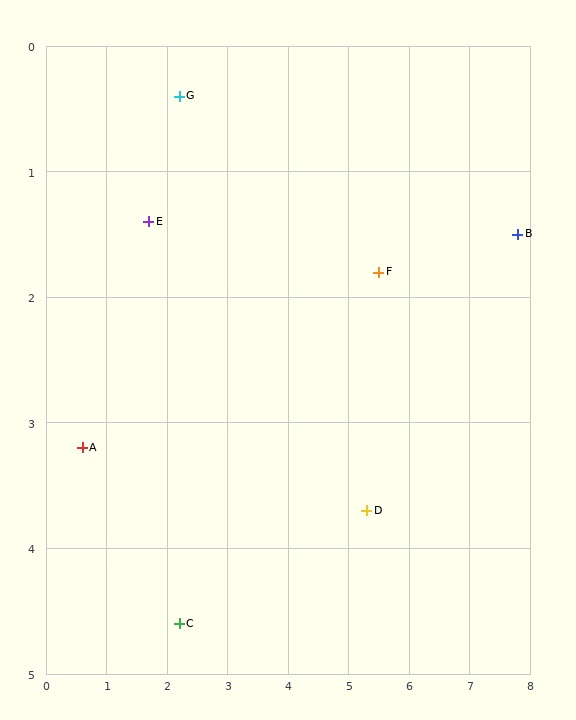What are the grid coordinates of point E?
Point E is at approximately (1.7, 1.4).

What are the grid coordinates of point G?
Point G is at approximately (2.2, 0.4).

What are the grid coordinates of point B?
Point B is at approximately (7.8, 1.5).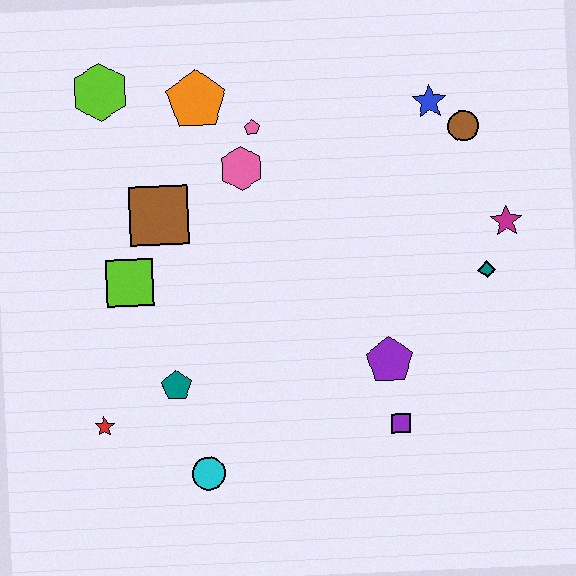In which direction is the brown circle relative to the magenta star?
The brown circle is above the magenta star.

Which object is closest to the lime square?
The brown square is closest to the lime square.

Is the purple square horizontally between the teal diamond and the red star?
Yes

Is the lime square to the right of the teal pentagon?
No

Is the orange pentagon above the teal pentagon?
Yes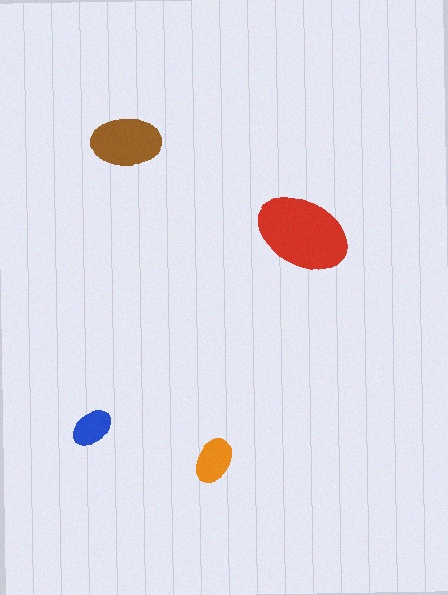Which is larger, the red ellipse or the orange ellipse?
The red one.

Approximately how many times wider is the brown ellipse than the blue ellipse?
About 1.5 times wider.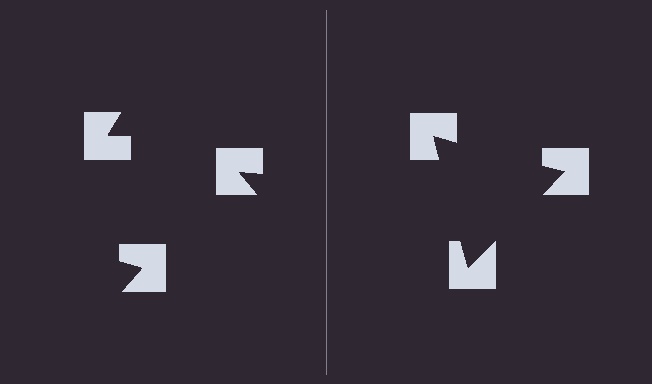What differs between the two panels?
The notched squares are positioned identically on both sides; only the wedge orientations differ. On the right they align to a triangle; on the left they are misaligned.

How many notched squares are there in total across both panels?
6 — 3 on each side.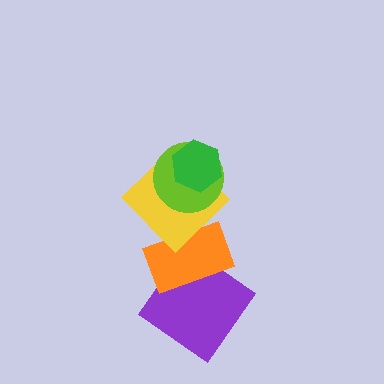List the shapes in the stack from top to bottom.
From top to bottom: the green hexagon, the lime circle, the yellow diamond, the orange rectangle, the purple diamond.